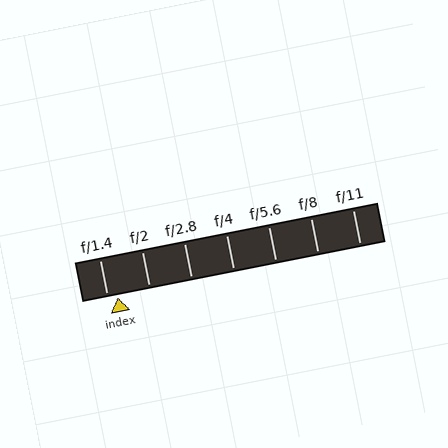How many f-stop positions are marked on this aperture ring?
There are 7 f-stop positions marked.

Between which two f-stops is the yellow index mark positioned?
The index mark is between f/1.4 and f/2.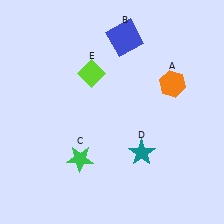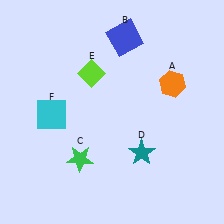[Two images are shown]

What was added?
A cyan square (F) was added in Image 2.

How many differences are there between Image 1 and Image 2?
There is 1 difference between the two images.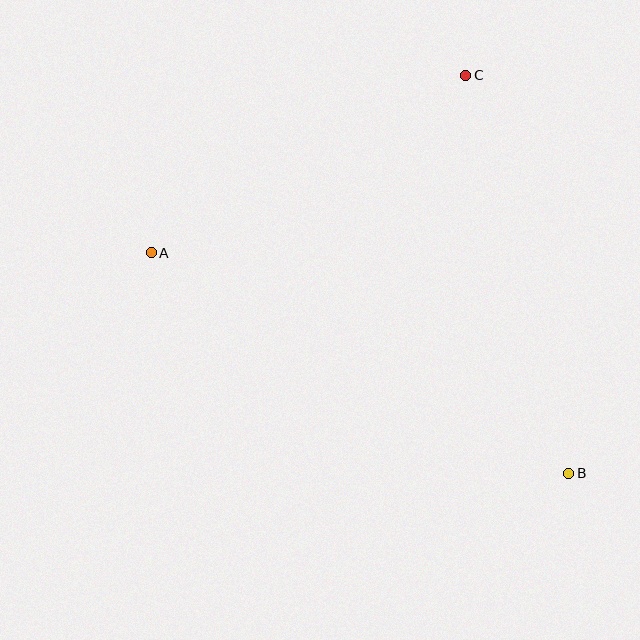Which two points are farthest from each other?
Points A and B are farthest from each other.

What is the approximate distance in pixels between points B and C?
The distance between B and C is approximately 411 pixels.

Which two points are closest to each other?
Points A and C are closest to each other.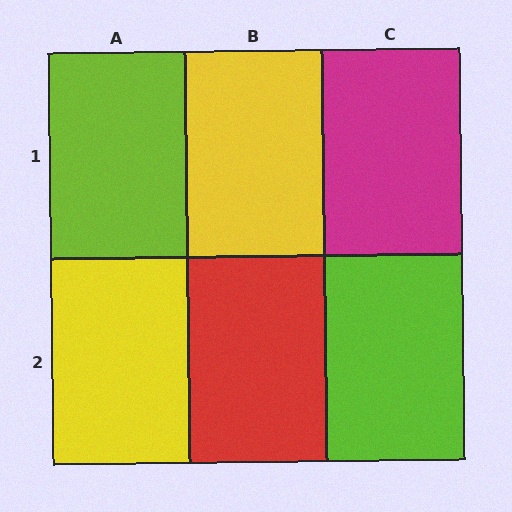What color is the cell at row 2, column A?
Yellow.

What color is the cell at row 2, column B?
Red.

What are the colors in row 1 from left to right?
Lime, yellow, magenta.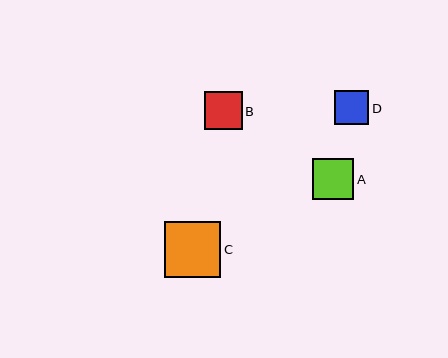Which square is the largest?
Square C is the largest with a size of approximately 56 pixels.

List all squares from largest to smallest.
From largest to smallest: C, A, B, D.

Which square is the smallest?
Square D is the smallest with a size of approximately 35 pixels.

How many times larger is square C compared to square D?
Square C is approximately 1.6 times the size of square D.